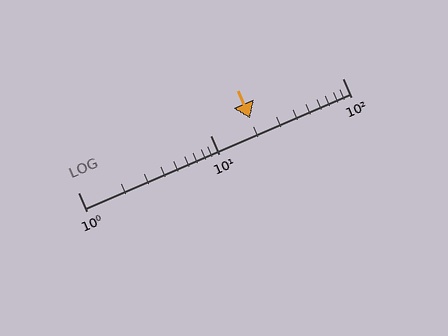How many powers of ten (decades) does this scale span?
The scale spans 2 decades, from 1 to 100.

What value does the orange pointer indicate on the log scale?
The pointer indicates approximately 20.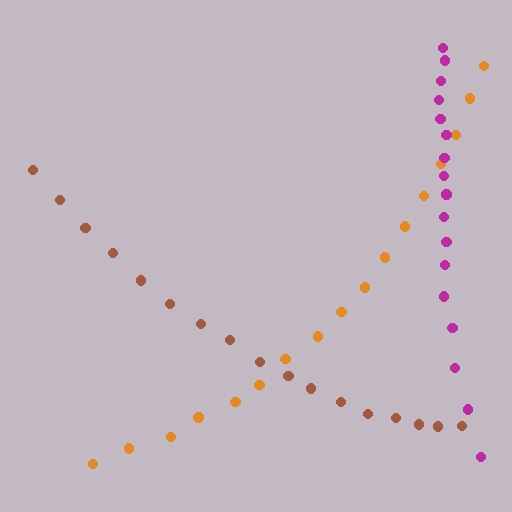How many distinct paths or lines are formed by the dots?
There are 3 distinct paths.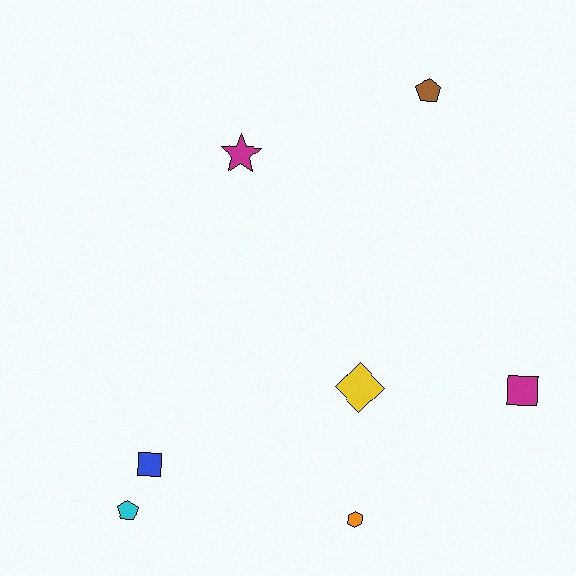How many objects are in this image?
There are 7 objects.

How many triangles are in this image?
There are no triangles.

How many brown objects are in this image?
There is 1 brown object.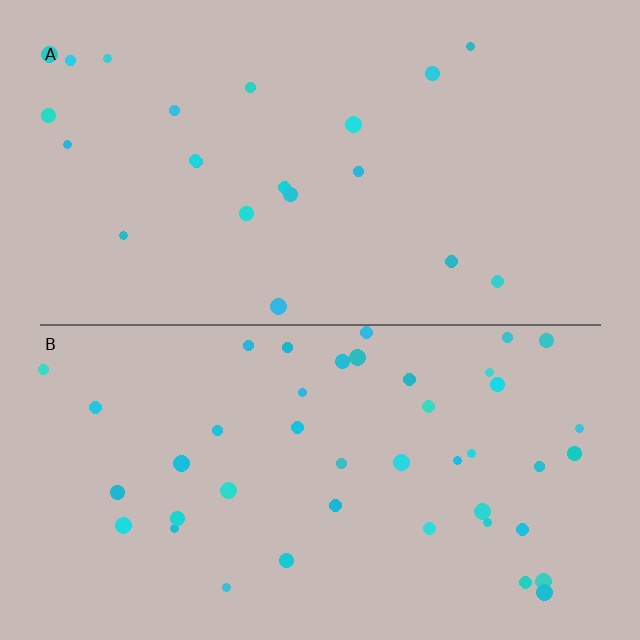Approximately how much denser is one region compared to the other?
Approximately 2.1× — region B over region A.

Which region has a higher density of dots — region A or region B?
B (the bottom).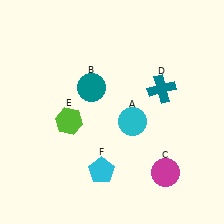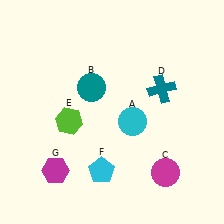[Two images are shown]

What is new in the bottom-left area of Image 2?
A magenta hexagon (G) was added in the bottom-left area of Image 2.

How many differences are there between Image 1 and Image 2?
There is 1 difference between the two images.